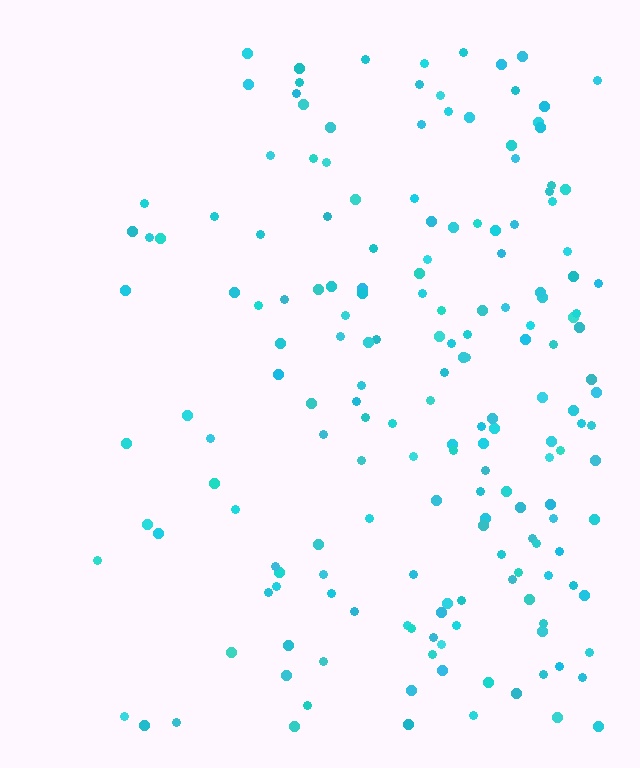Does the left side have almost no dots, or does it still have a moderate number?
Still a moderate number, just noticeably fewer than the right.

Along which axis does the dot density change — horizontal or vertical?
Horizontal.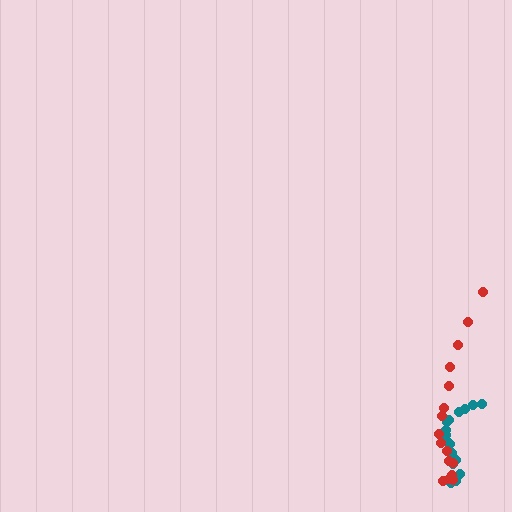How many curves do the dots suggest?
There are 2 distinct paths.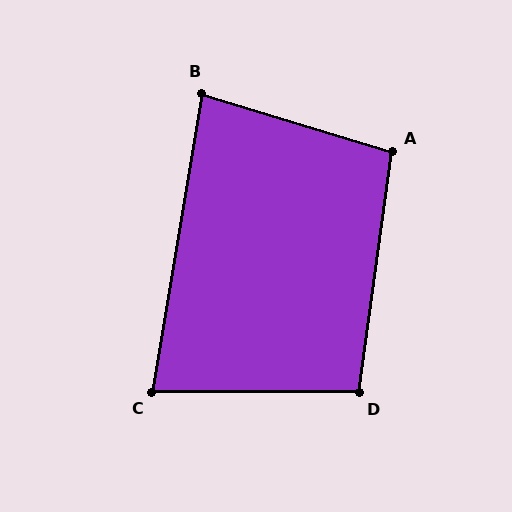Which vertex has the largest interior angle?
A, at approximately 99 degrees.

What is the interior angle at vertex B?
Approximately 82 degrees (acute).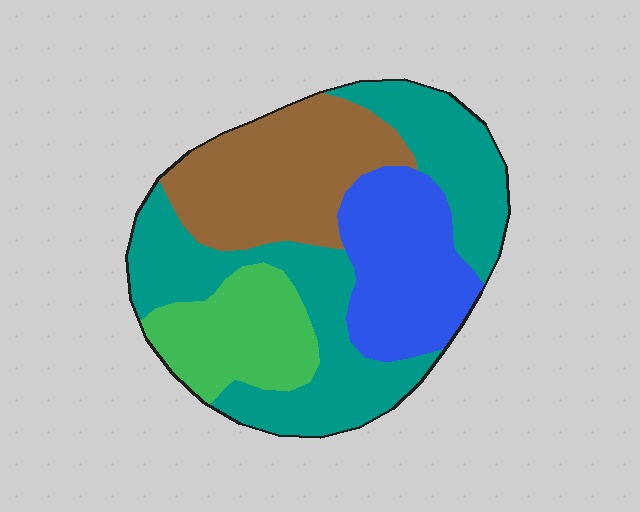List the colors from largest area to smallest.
From largest to smallest: teal, brown, blue, green.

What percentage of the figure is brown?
Brown covers roughly 25% of the figure.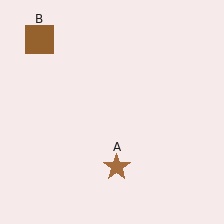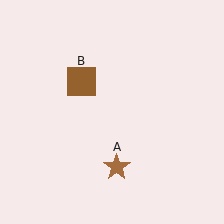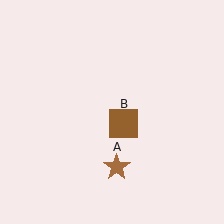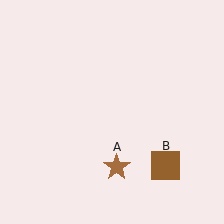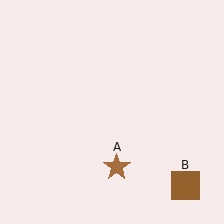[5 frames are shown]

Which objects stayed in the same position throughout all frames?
Brown star (object A) remained stationary.